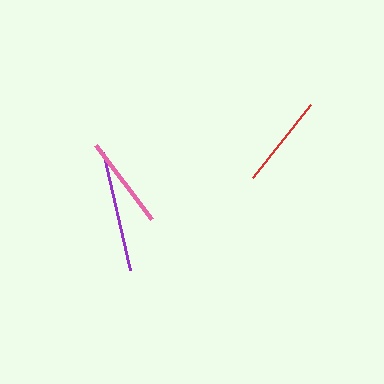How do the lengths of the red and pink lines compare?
The red and pink lines are approximately the same length.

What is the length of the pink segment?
The pink segment is approximately 93 pixels long.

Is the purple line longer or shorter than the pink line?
The purple line is longer than the pink line.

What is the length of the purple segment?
The purple segment is approximately 122 pixels long.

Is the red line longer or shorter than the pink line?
The red line is longer than the pink line.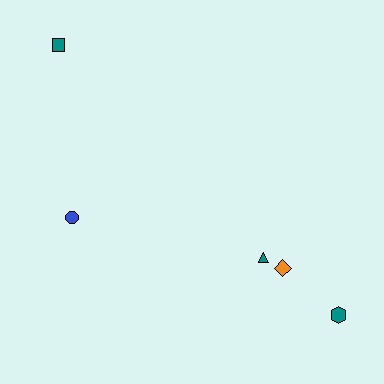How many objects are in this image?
There are 5 objects.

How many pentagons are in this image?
There are no pentagons.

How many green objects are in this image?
There are no green objects.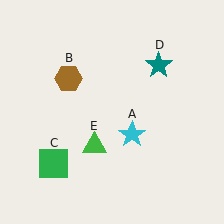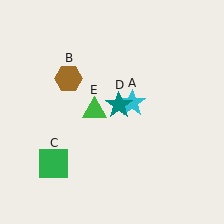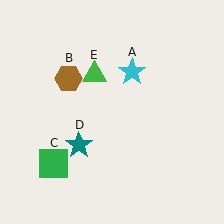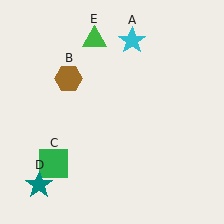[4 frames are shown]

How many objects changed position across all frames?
3 objects changed position: cyan star (object A), teal star (object D), green triangle (object E).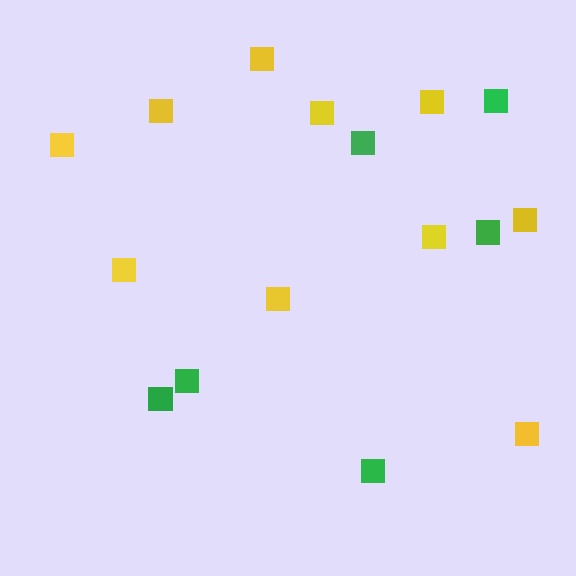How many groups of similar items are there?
There are 2 groups: one group of yellow squares (10) and one group of green squares (6).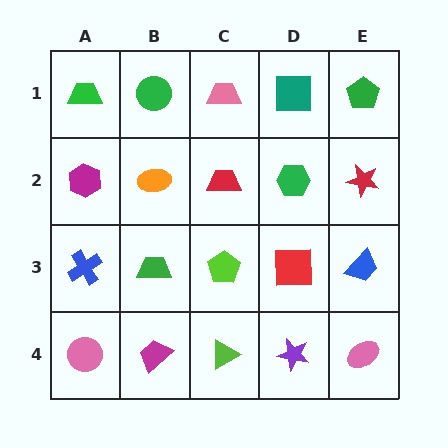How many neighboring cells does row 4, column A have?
2.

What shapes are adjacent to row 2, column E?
A green pentagon (row 1, column E), a blue trapezoid (row 3, column E), a green hexagon (row 2, column D).